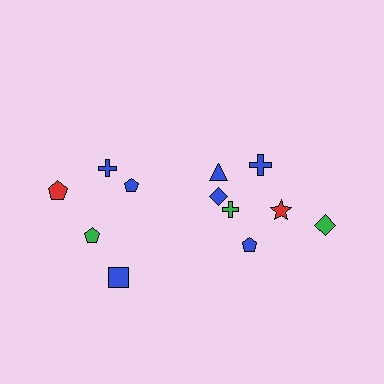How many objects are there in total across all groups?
There are 12 objects.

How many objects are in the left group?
There are 5 objects.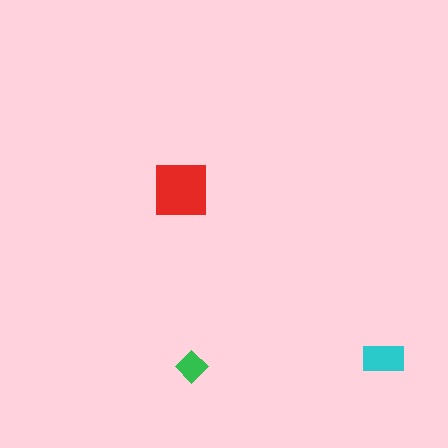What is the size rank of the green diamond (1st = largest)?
3rd.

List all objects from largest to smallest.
The red square, the cyan rectangle, the green diamond.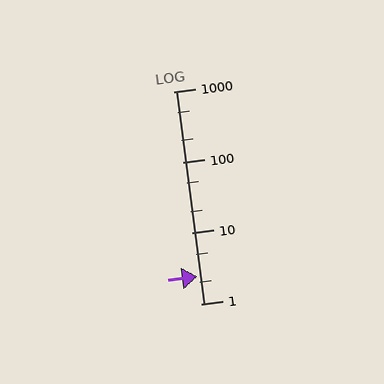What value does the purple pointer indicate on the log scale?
The pointer indicates approximately 2.4.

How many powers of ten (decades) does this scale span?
The scale spans 3 decades, from 1 to 1000.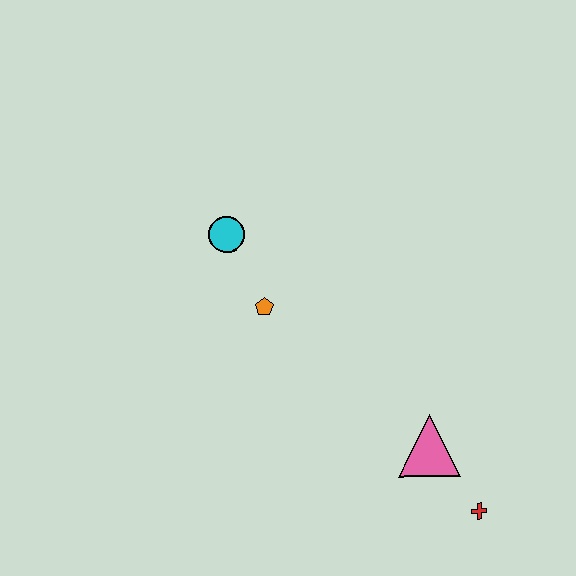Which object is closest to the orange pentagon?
The cyan circle is closest to the orange pentagon.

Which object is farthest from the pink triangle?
The cyan circle is farthest from the pink triangle.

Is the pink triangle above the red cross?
Yes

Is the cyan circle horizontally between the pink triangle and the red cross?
No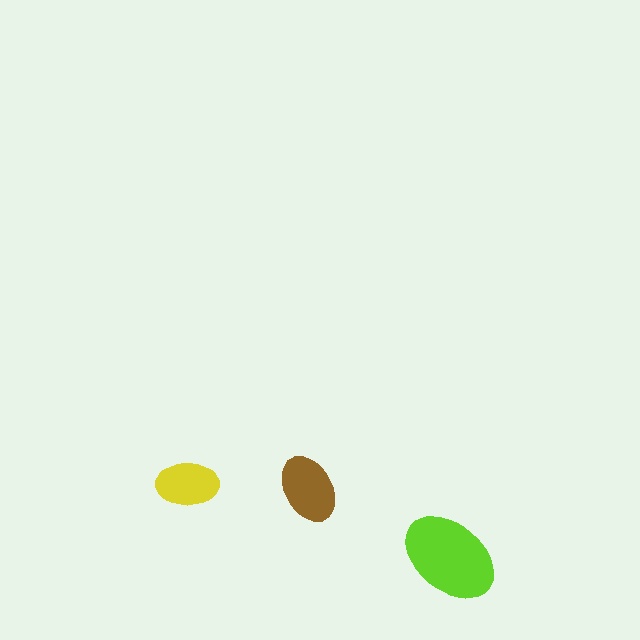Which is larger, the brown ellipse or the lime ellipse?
The lime one.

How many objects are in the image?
There are 3 objects in the image.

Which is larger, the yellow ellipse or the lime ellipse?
The lime one.